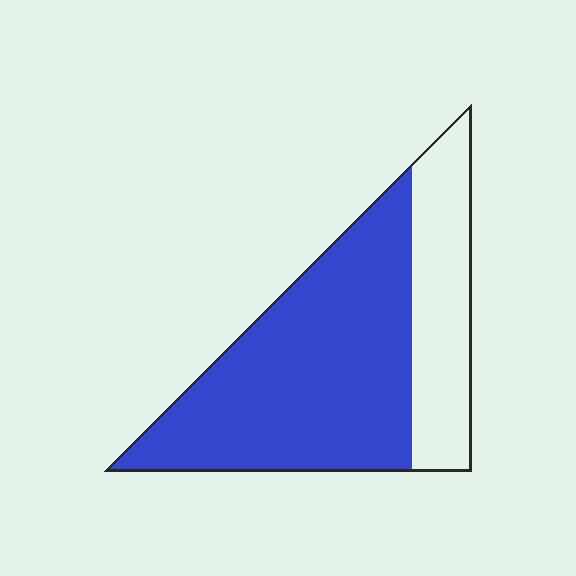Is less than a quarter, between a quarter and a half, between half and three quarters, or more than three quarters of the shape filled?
Between half and three quarters.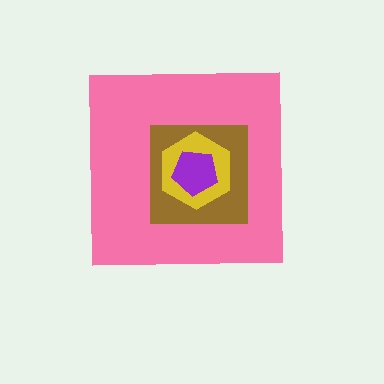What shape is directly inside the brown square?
The yellow hexagon.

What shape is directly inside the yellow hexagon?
The purple pentagon.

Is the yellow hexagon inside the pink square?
Yes.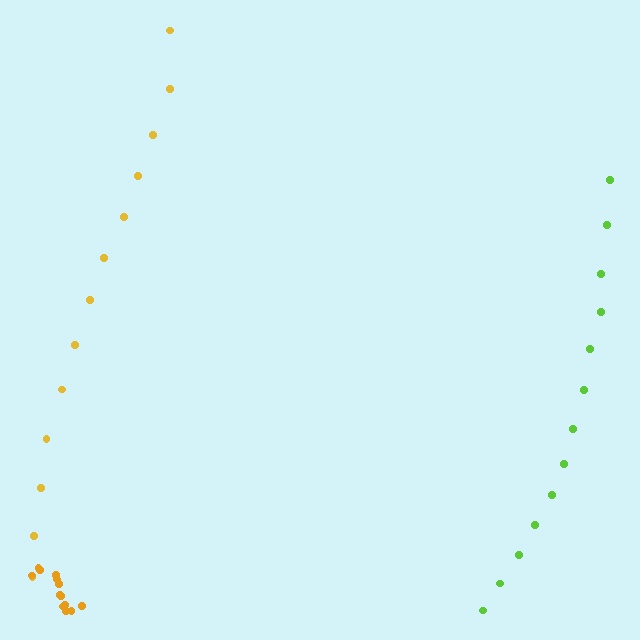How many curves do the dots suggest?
There are 3 distinct paths.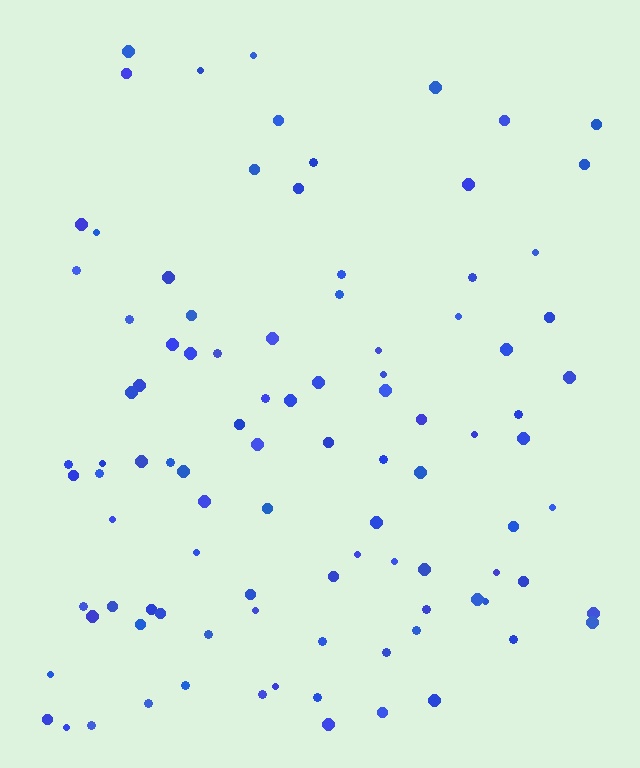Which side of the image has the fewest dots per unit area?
The top.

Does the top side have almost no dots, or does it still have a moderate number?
Still a moderate number, just noticeably fewer than the bottom.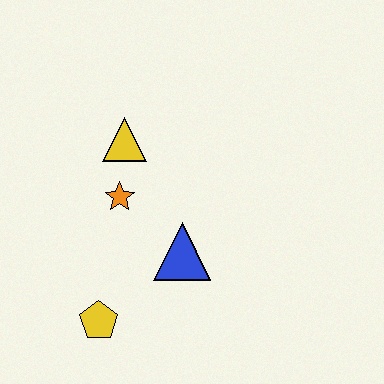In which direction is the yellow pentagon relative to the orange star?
The yellow pentagon is below the orange star.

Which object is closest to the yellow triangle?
The orange star is closest to the yellow triangle.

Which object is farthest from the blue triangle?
The yellow triangle is farthest from the blue triangle.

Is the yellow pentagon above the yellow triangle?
No